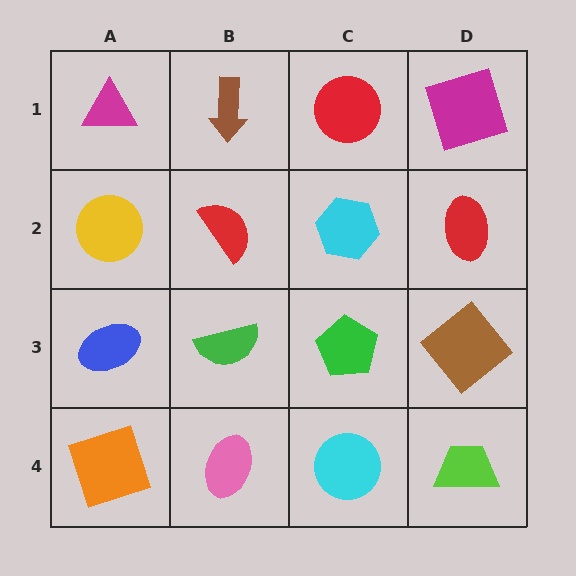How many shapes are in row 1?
4 shapes.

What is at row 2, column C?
A cyan hexagon.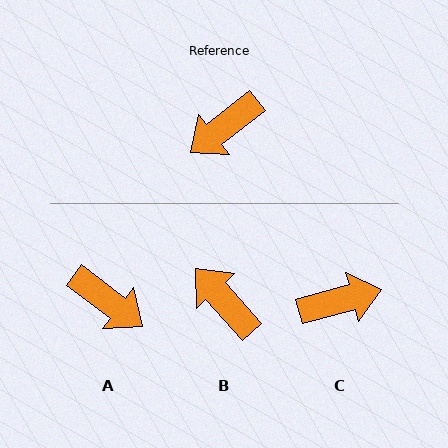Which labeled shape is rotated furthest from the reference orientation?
C, about 157 degrees away.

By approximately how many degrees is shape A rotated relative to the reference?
Approximately 105 degrees counter-clockwise.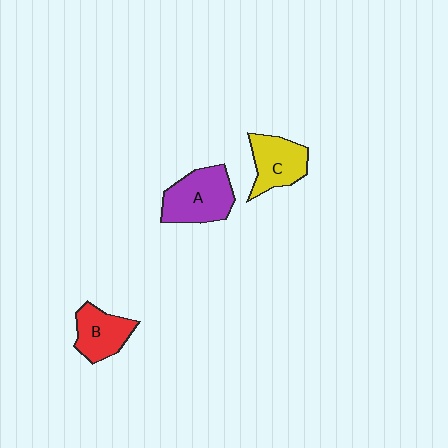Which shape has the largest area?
Shape A (purple).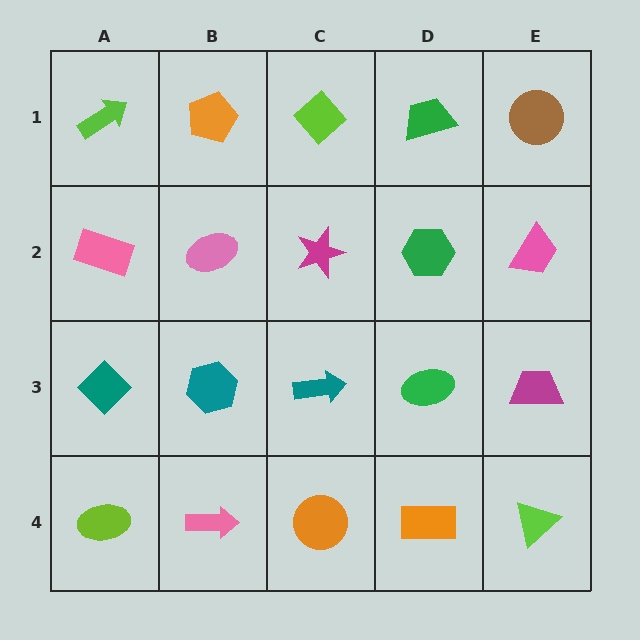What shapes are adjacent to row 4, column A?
A teal diamond (row 3, column A), a pink arrow (row 4, column B).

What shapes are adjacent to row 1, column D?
A green hexagon (row 2, column D), a lime diamond (row 1, column C), a brown circle (row 1, column E).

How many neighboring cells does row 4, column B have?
3.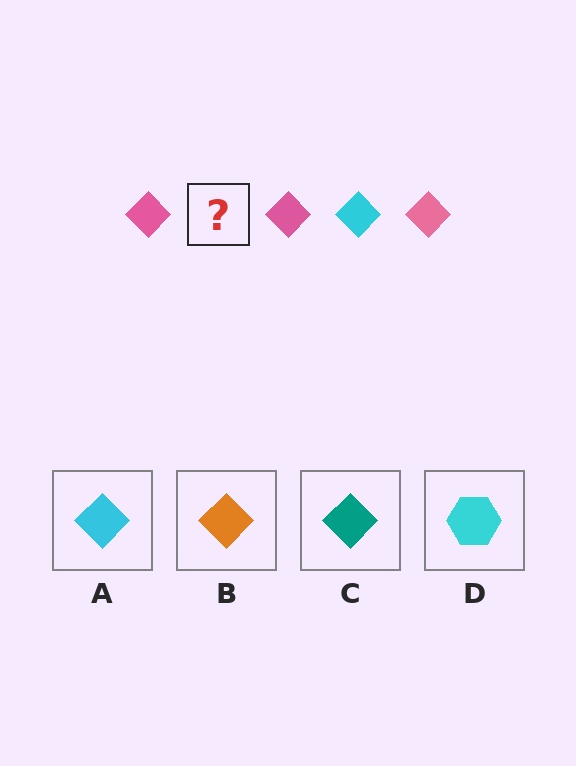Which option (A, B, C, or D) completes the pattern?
A.